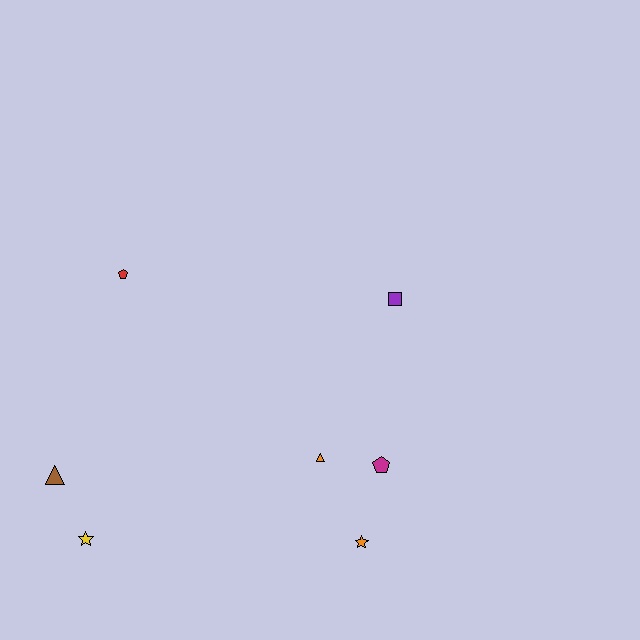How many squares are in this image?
There is 1 square.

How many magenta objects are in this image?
There is 1 magenta object.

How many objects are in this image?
There are 7 objects.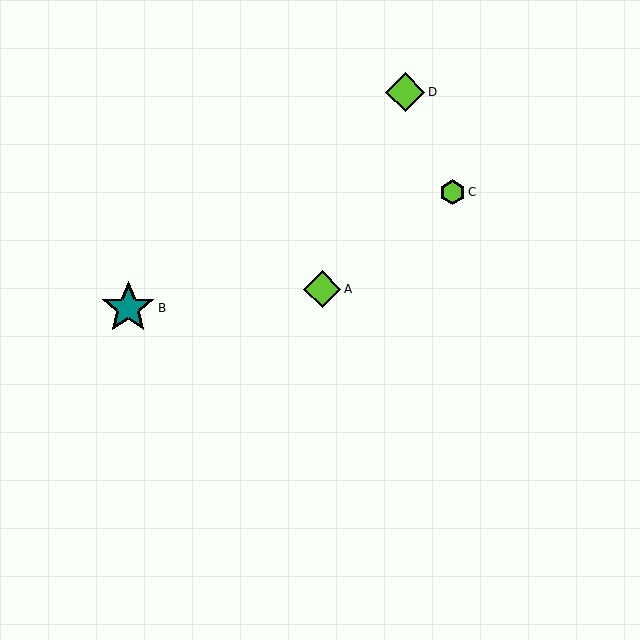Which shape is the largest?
The teal star (labeled B) is the largest.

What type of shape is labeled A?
Shape A is a lime diamond.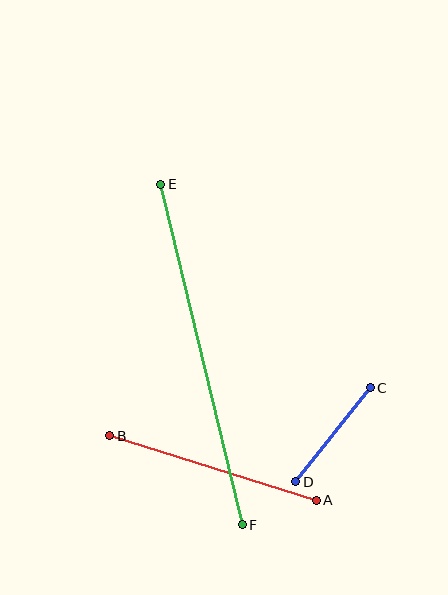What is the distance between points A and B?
The distance is approximately 216 pixels.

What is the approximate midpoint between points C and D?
The midpoint is at approximately (333, 435) pixels.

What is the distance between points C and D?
The distance is approximately 120 pixels.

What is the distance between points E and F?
The distance is approximately 350 pixels.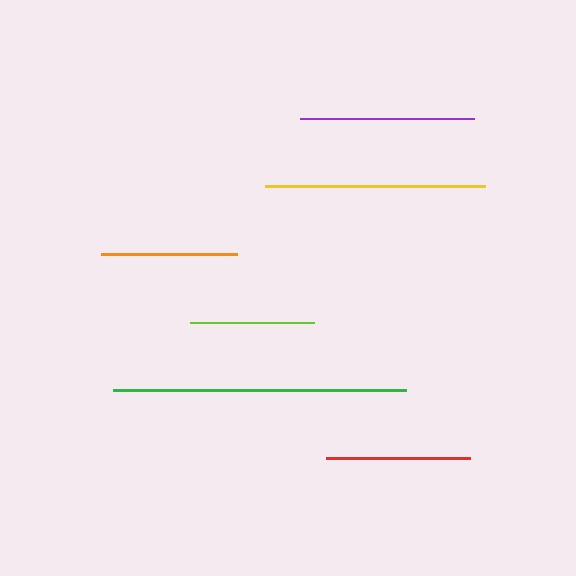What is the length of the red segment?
The red segment is approximately 144 pixels long.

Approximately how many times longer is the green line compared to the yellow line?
The green line is approximately 1.3 times the length of the yellow line.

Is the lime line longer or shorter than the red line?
The red line is longer than the lime line.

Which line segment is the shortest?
The lime line is the shortest at approximately 124 pixels.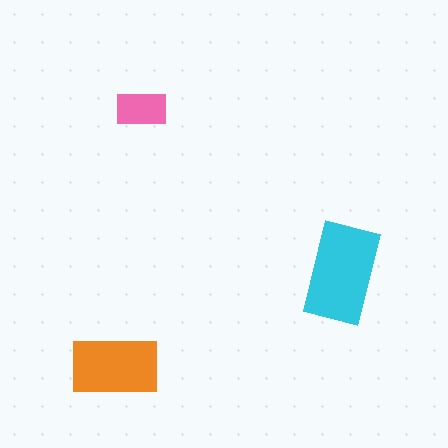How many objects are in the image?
There are 3 objects in the image.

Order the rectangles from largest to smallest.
the cyan one, the orange one, the pink one.